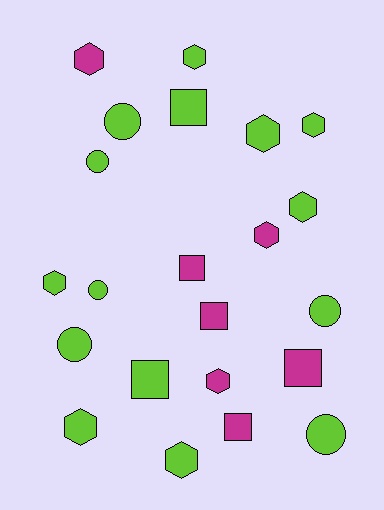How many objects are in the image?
There are 22 objects.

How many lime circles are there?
There are 6 lime circles.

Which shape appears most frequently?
Hexagon, with 10 objects.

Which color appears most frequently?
Lime, with 15 objects.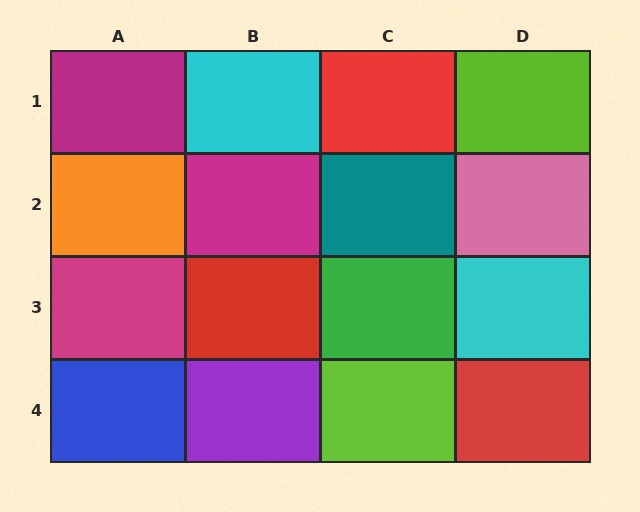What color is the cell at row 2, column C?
Teal.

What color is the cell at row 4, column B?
Purple.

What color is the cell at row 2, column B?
Magenta.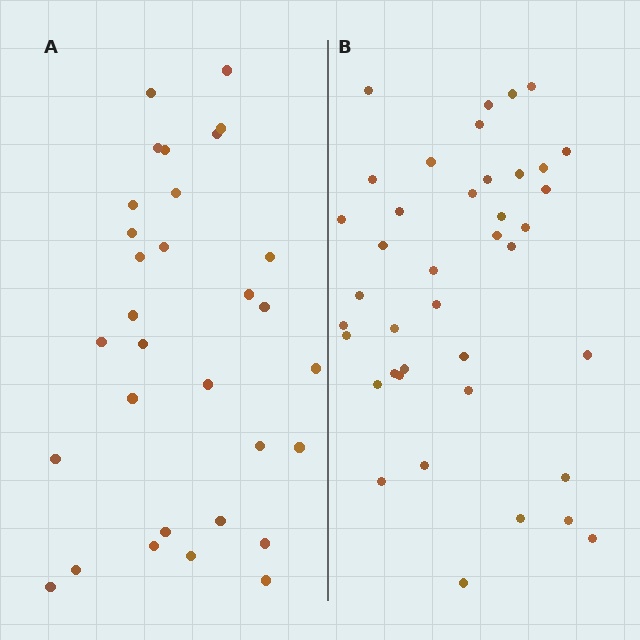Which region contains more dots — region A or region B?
Region B (the right region) has more dots.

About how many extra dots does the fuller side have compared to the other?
Region B has roughly 8 or so more dots than region A.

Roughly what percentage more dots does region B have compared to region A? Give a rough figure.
About 30% more.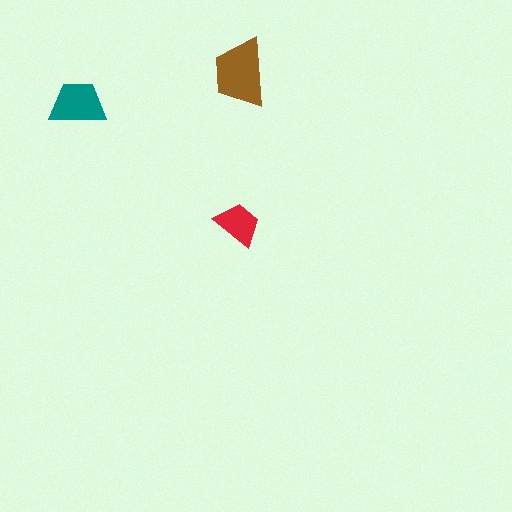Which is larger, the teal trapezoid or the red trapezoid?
The teal one.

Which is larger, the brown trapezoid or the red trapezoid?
The brown one.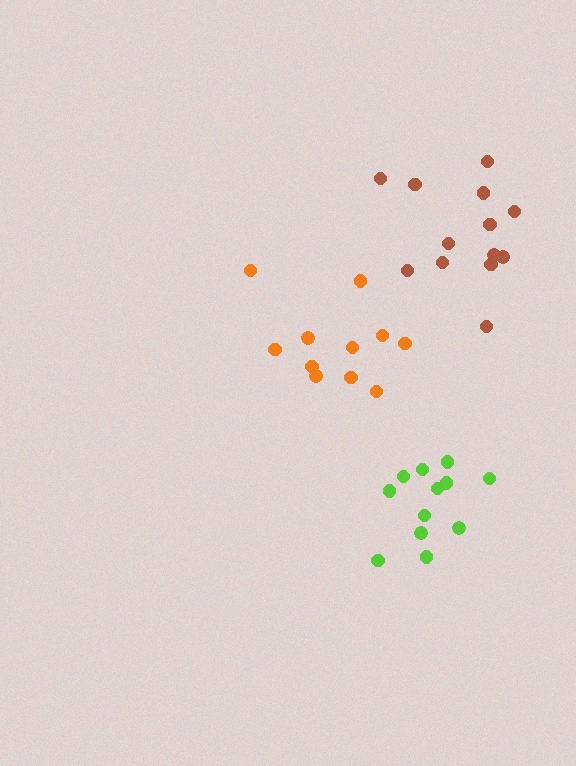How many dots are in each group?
Group 1: 13 dots, Group 2: 11 dots, Group 3: 12 dots (36 total).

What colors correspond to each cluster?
The clusters are colored: brown, orange, lime.